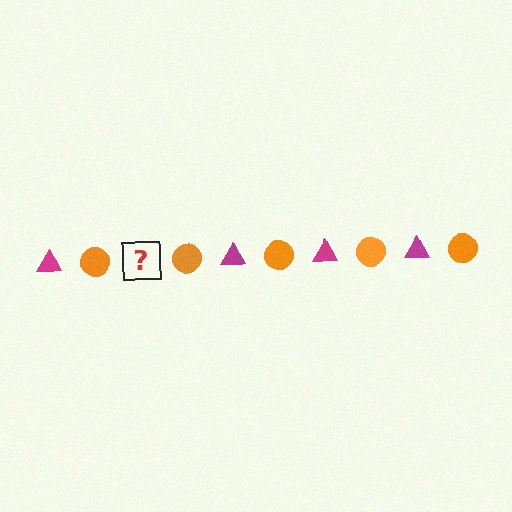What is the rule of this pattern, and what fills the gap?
The rule is that the pattern alternates between magenta triangle and orange circle. The gap should be filled with a magenta triangle.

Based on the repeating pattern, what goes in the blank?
The blank should be a magenta triangle.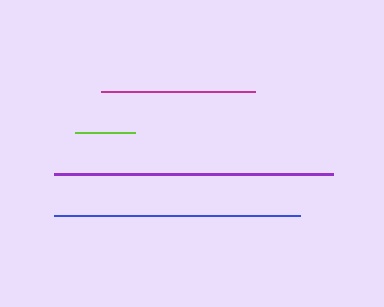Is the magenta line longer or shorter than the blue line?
The blue line is longer than the magenta line.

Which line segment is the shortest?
The lime line is the shortest at approximately 60 pixels.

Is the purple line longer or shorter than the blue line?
The purple line is longer than the blue line.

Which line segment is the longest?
The purple line is the longest at approximately 279 pixels.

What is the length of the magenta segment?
The magenta segment is approximately 153 pixels long.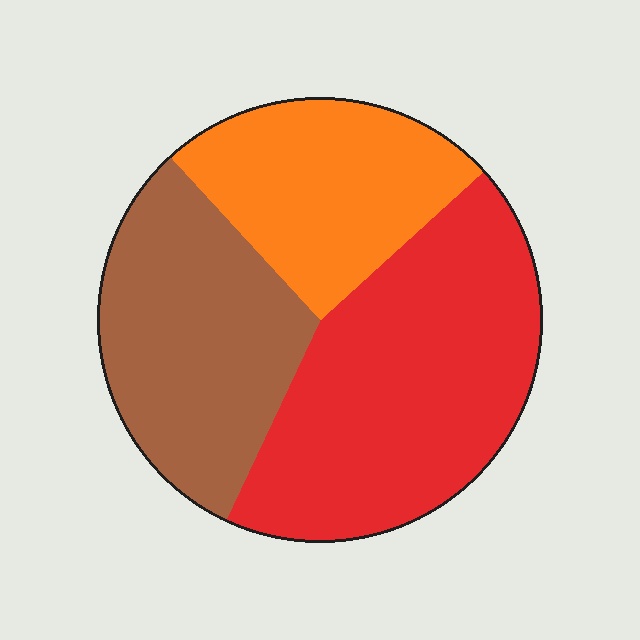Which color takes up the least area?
Orange, at roughly 25%.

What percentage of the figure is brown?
Brown covers 31% of the figure.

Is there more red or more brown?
Red.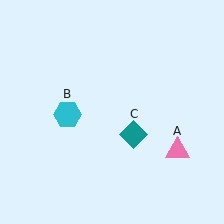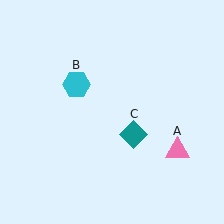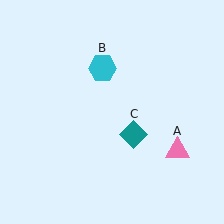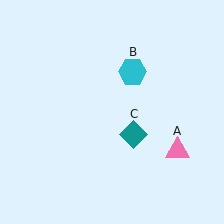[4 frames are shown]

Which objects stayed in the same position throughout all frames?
Pink triangle (object A) and teal diamond (object C) remained stationary.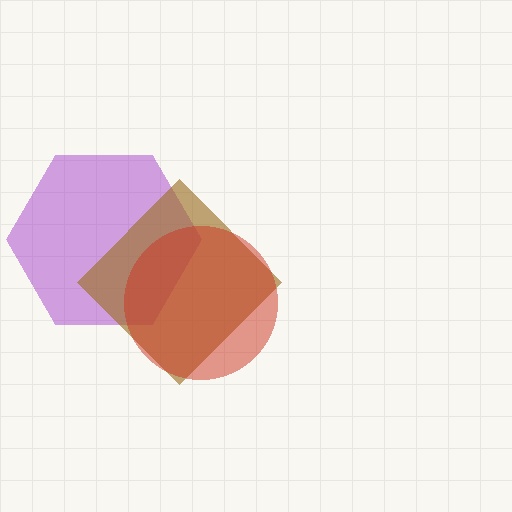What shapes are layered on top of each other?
The layered shapes are: a purple hexagon, a brown diamond, a red circle.